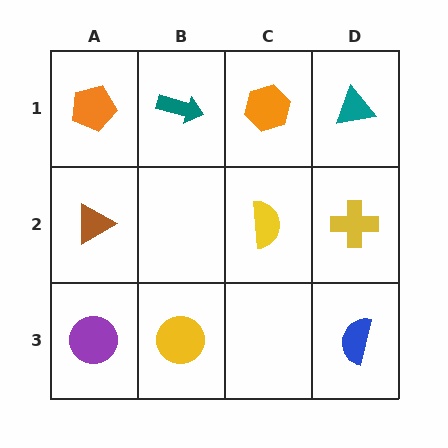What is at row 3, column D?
A blue semicircle.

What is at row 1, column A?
An orange pentagon.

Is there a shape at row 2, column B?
No, that cell is empty.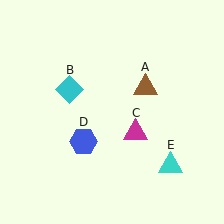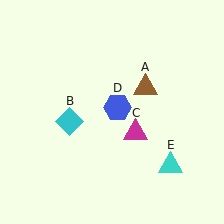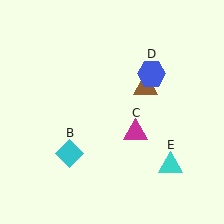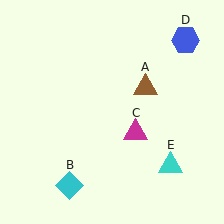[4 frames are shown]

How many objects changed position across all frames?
2 objects changed position: cyan diamond (object B), blue hexagon (object D).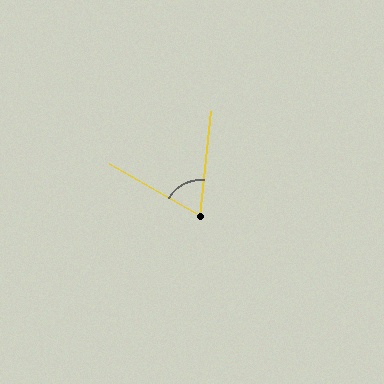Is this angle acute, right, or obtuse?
It is acute.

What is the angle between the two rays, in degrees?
Approximately 66 degrees.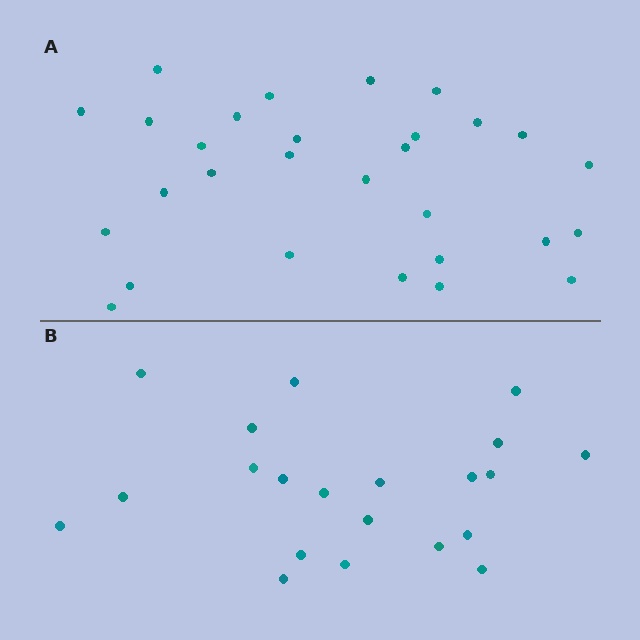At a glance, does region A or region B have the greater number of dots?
Region A (the top region) has more dots.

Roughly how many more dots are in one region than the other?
Region A has roughly 8 or so more dots than region B.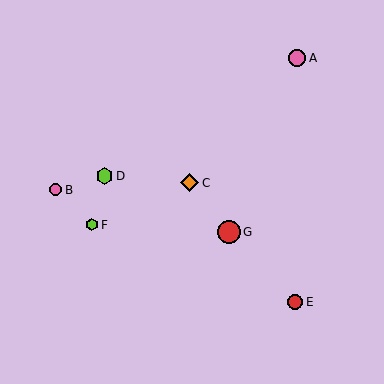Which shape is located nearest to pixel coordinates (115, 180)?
The lime hexagon (labeled D) at (105, 176) is nearest to that location.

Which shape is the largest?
The red circle (labeled G) is the largest.